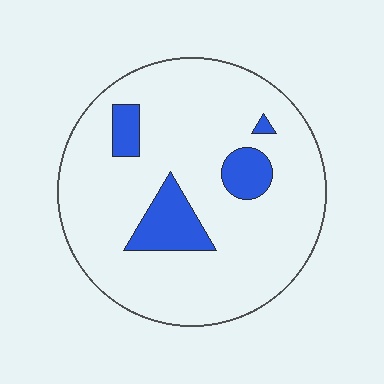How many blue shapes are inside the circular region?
4.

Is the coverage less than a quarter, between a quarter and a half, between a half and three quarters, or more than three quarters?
Less than a quarter.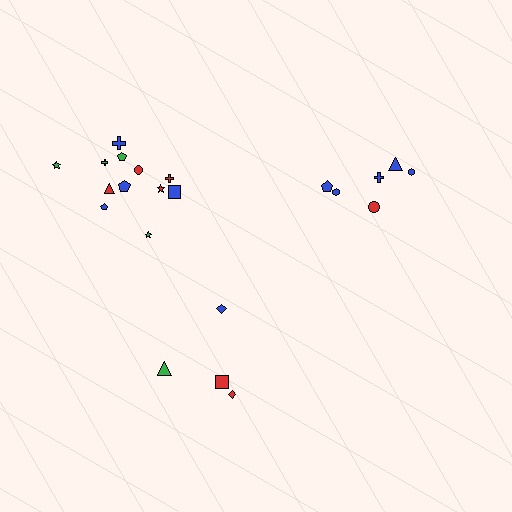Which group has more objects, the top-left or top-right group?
The top-left group.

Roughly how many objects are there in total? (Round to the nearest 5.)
Roughly 20 objects in total.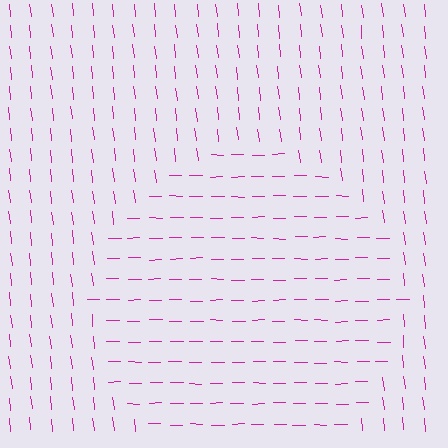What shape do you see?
I see a circle.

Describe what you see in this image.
The image is filled with small magenta line segments. A circle region in the image has lines oriented differently from the surrounding lines, creating a visible texture boundary.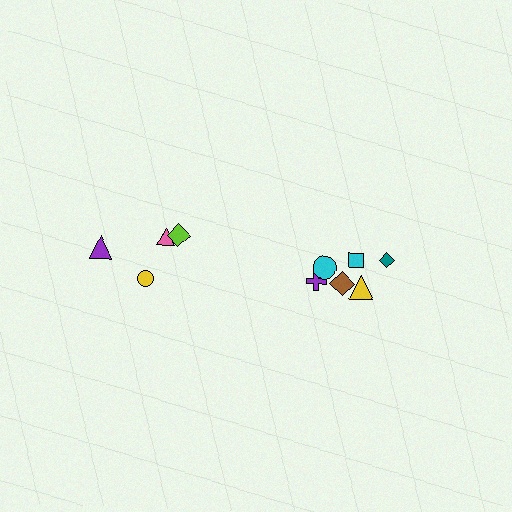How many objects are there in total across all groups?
There are 10 objects.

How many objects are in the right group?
There are 6 objects.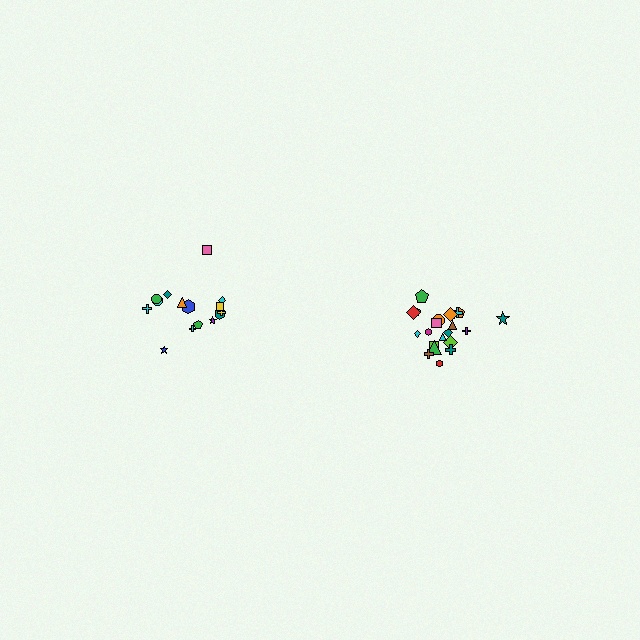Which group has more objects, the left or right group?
The right group.